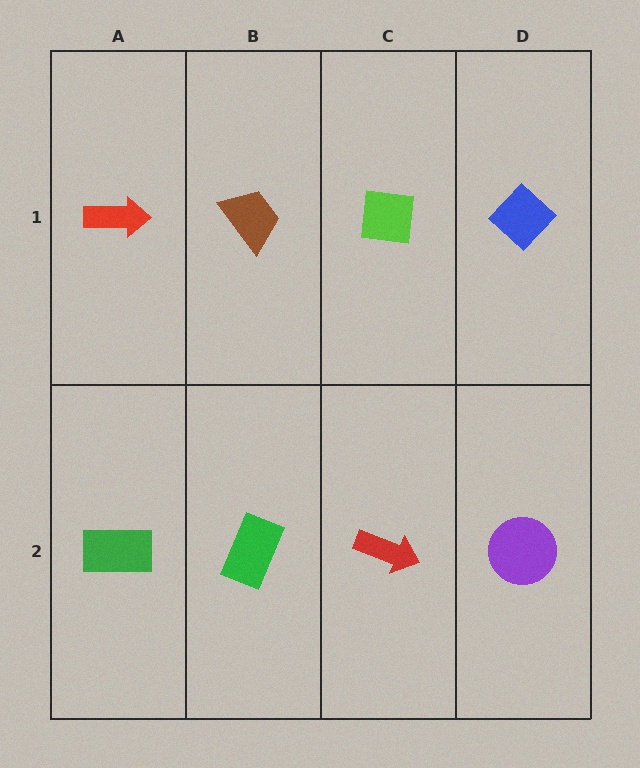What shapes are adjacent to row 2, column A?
A red arrow (row 1, column A), a green rectangle (row 2, column B).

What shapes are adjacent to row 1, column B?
A green rectangle (row 2, column B), a red arrow (row 1, column A), a lime square (row 1, column C).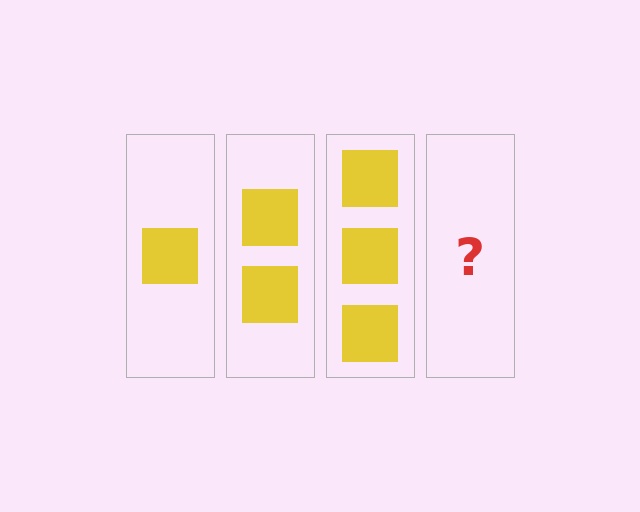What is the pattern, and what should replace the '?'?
The pattern is that each step adds one more square. The '?' should be 4 squares.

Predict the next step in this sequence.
The next step is 4 squares.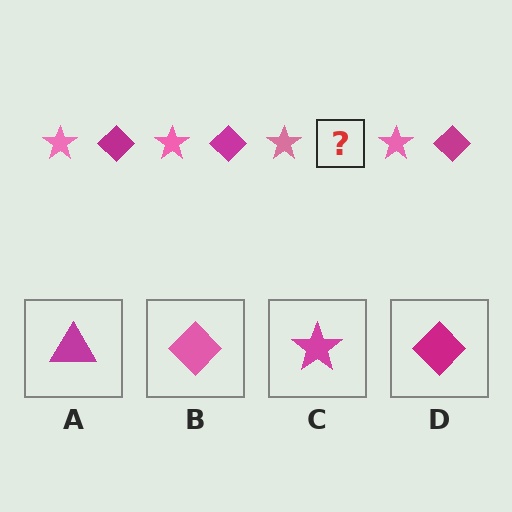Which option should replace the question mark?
Option D.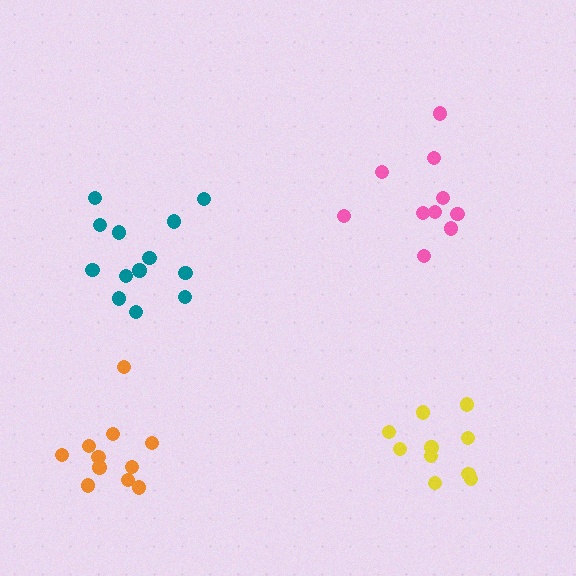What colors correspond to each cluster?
The clusters are colored: pink, teal, orange, yellow.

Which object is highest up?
The pink cluster is topmost.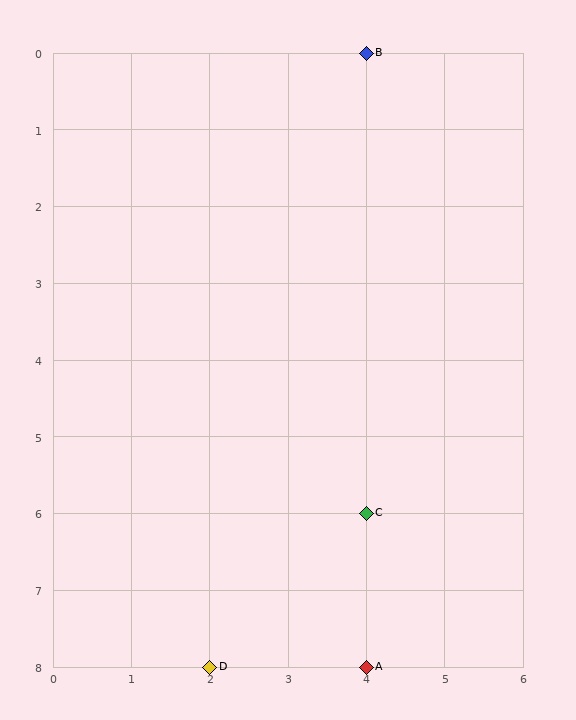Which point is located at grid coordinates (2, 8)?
Point D is at (2, 8).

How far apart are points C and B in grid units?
Points C and B are 6 rows apart.